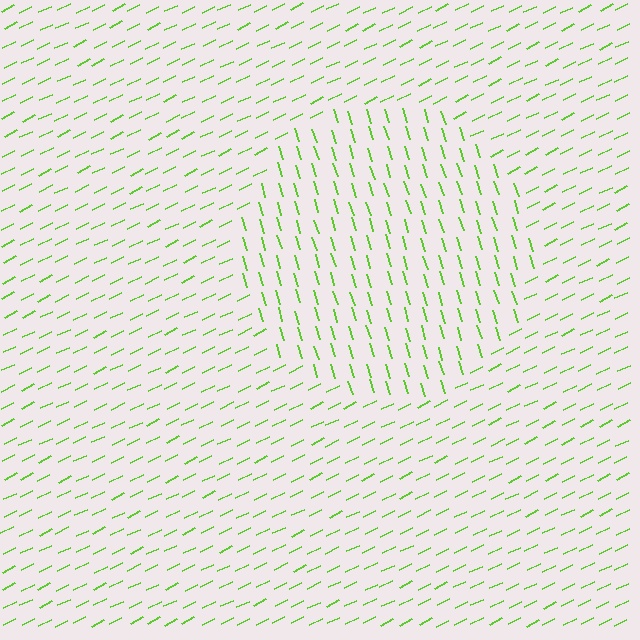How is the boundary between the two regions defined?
The boundary is defined purely by a change in line orientation (approximately 81 degrees difference). All lines are the same color and thickness.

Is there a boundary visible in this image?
Yes, there is a texture boundary formed by a change in line orientation.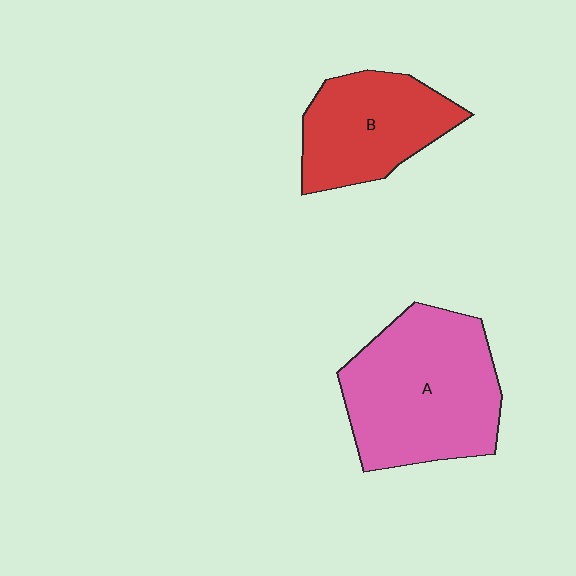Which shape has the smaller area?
Shape B (red).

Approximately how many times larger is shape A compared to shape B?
Approximately 1.5 times.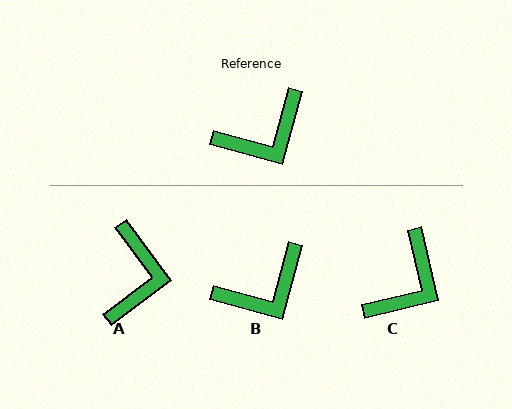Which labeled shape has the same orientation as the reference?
B.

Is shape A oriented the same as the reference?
No, it is off by about 52 degrees.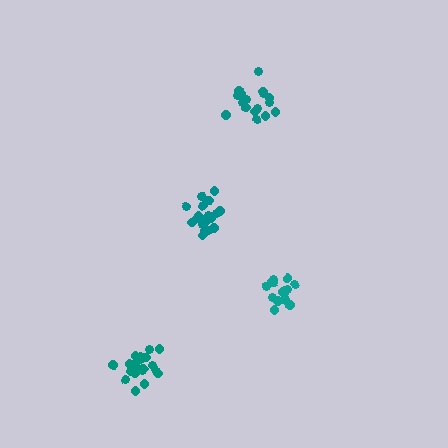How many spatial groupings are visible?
There are 4 spatial groupings.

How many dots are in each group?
Group 1: 21 dots, Group 2: 21 dots, Group 3: 17 dots, Group 4: 16 dots (75 total).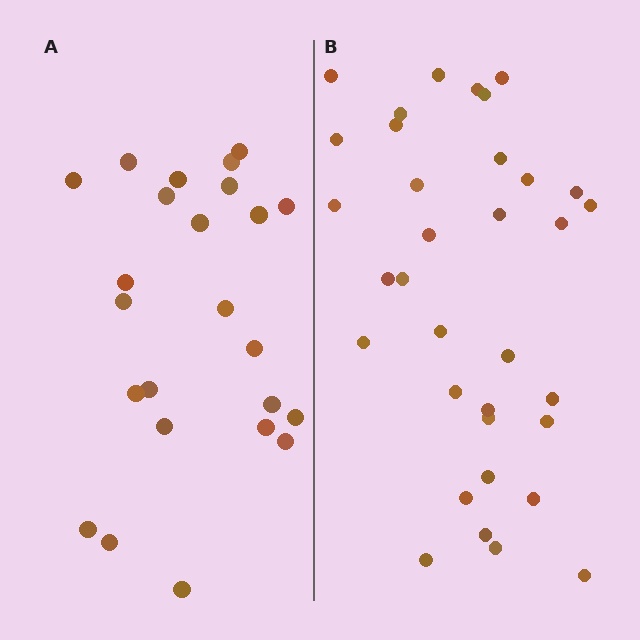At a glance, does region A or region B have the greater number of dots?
Region B (the right region) has more dots.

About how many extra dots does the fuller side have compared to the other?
Region B has roughly 10 or so more dots than region A.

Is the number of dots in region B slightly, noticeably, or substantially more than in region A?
Region B has noticeably more, but not dramatically so. The ratio is roughly 1.4 to 1.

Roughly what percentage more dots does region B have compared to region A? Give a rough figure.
About 40% more.